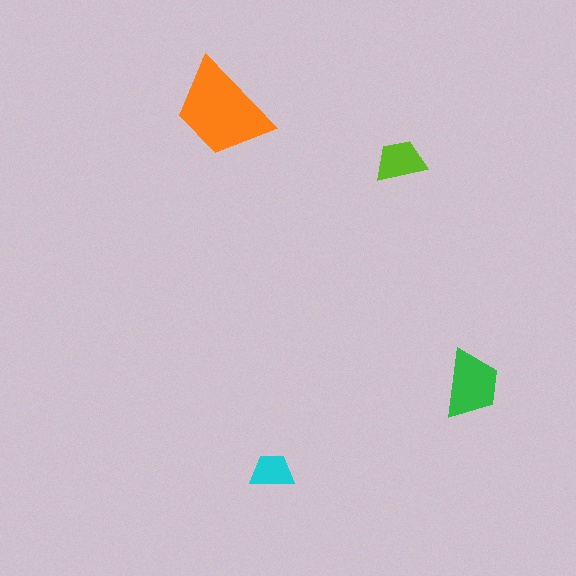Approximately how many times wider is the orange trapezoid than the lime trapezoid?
About 2 times wider.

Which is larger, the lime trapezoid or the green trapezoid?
The green one.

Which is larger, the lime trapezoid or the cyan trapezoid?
The lime one.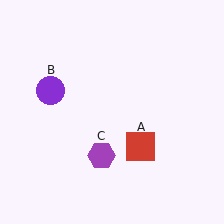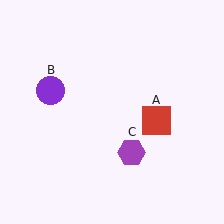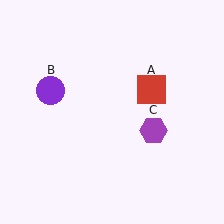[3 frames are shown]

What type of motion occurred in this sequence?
The red square (object A), purple hexagon (object C) rotated counterclockwise around the center of the scene.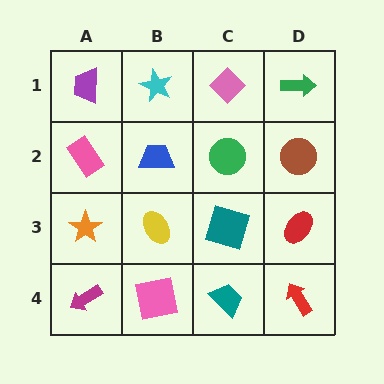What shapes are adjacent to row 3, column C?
A green circle (row 2, column C), a teal trapezoid (row 4, column C), a yellow ellipse (row 3, column B), a red ellipse (row 3, column D).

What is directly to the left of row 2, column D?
A green circle.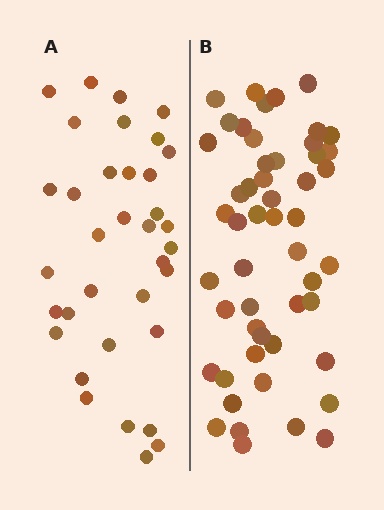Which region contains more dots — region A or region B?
Region B (the right region) has more dots.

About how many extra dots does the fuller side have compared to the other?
Region B has approximately 15 more dots than region A.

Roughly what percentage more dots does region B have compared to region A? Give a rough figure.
About 45% more.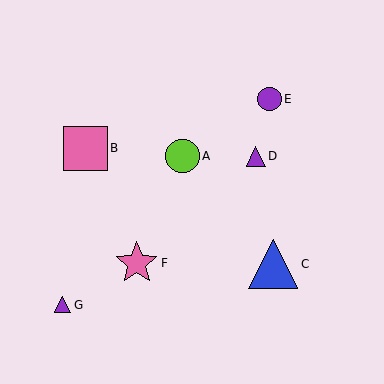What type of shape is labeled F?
Shape F is a pink star.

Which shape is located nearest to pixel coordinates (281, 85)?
The purple circle (labeled E) at (269, 99) is nearest to that location.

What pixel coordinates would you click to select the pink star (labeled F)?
Click at (137, 263) to select the pink star F.